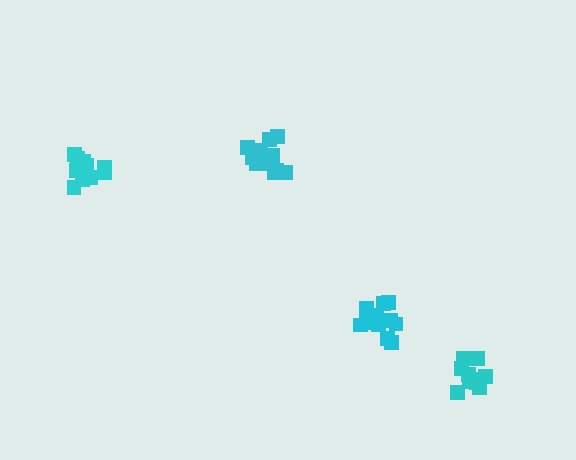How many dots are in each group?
Group 1: 12 dots, Group 2: 13 dots, Group 3: 10 dots, Group 4: 13 dots (48 total).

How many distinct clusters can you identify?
There are 4 distinct clusters.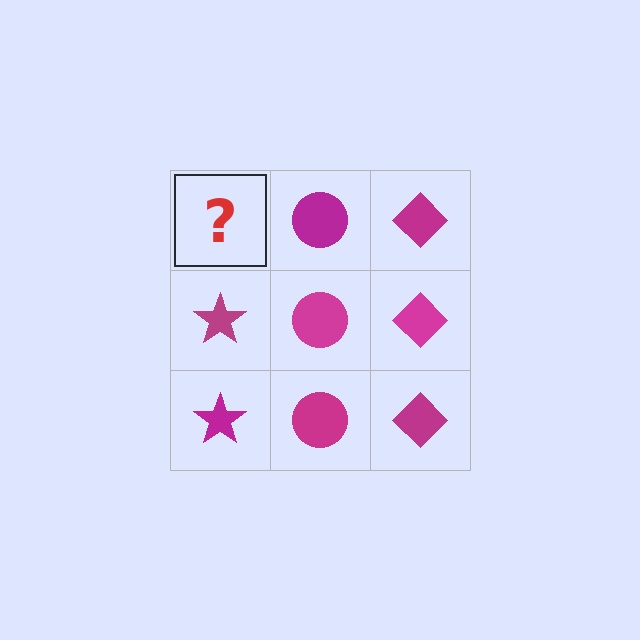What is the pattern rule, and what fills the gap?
The rule is that each column has a consistent shape. The gap should be filled with a magenta star.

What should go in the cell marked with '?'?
The missing cell should contain a magenta star.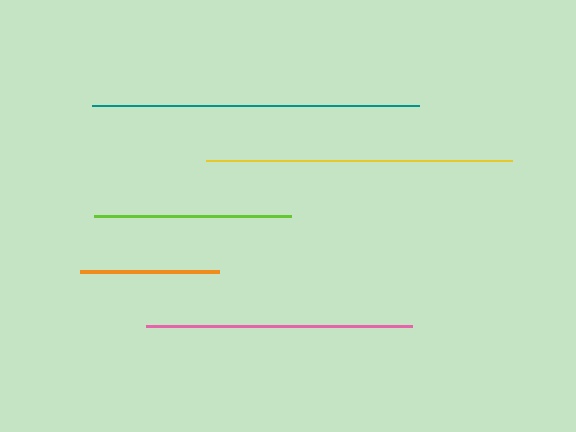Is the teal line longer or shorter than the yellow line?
The teal line is longer than the yellow line.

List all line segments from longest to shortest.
From longest to shortest: teal, yellow, pink, lime, orange.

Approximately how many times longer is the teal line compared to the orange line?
The teal line is approximately 2.3 times the length of the orange line.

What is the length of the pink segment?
The pink segment is approximately 266 pixels long.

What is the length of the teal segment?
The teal segment is approximately 327 pixels long.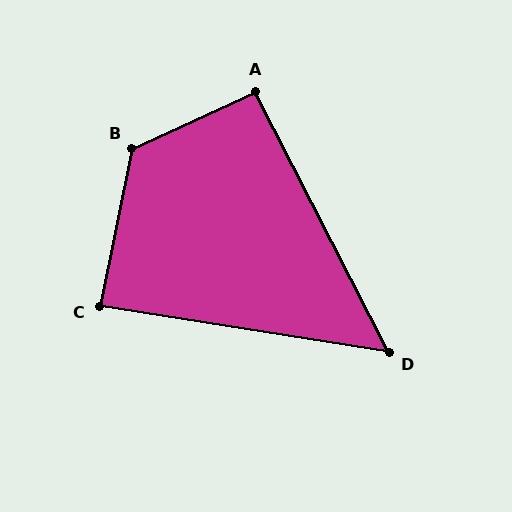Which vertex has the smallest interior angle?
D, at approximately 54 degrees.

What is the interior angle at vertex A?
Approximately 93 degrees (approximately right).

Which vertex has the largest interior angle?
B, at approximately 126 degrees.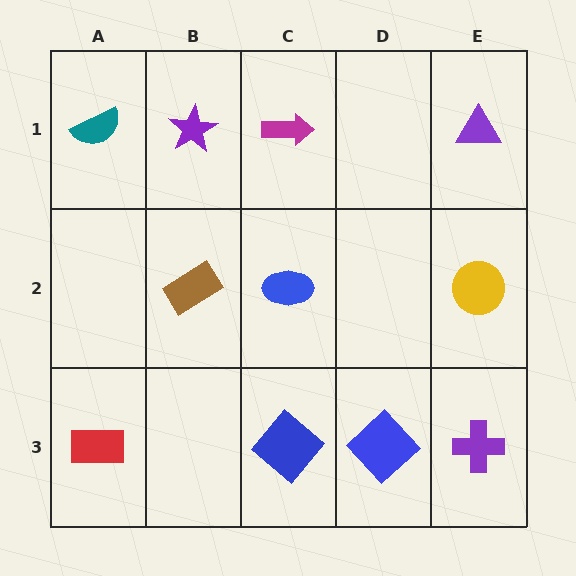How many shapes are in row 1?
4 shapes.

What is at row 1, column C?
A magenta arrow.